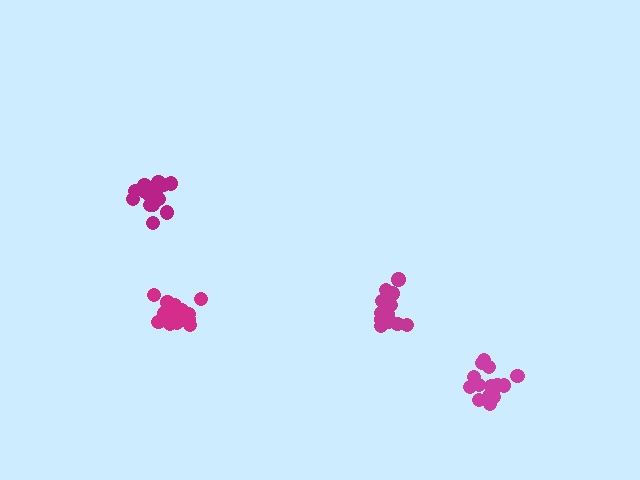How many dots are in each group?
Group 1: 15 dots, Group 2: 19 dots, Group 3: 16 dots, Group 4: 17 dots (67 total).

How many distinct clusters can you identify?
There are 4 distinct clusters.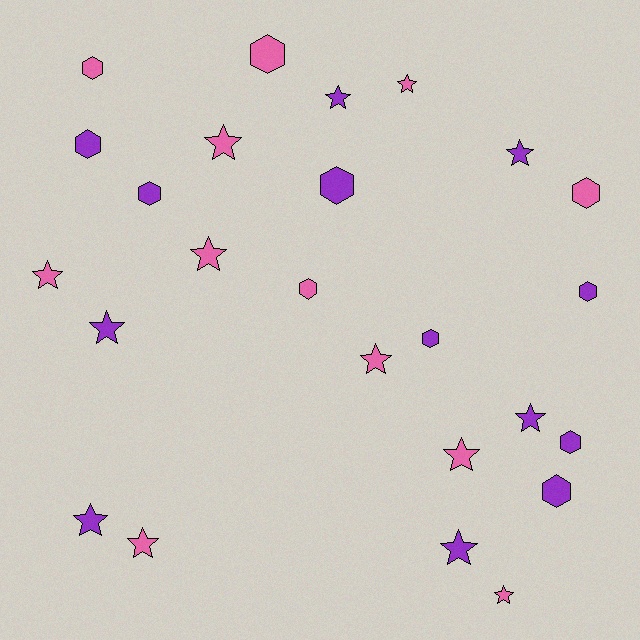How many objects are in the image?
There are 25 objects.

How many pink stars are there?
There are 8 pink stars.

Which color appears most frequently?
Purple, with 13 objects.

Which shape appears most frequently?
Star, with 14 objects.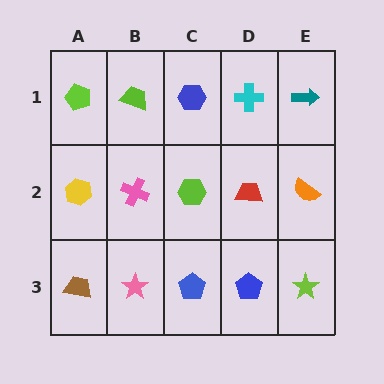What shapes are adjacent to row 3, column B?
A pink cross (row 2, column B), a brown trapezoid (row 3, column A), a blue pentagon (row 3, column C).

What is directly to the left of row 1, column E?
A cyan cross.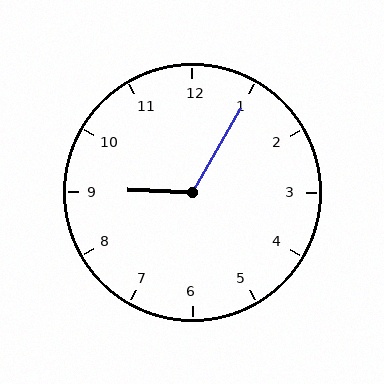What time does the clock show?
9:05.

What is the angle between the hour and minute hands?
Approximately 118 degrees.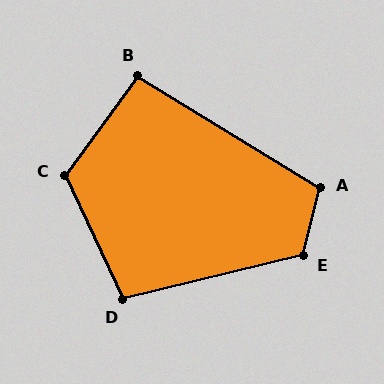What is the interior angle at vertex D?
Approximately 101 degrees (obtuse).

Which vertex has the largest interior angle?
C, at approximately 119 degrees.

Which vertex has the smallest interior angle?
B, at approximately 95 degrees.